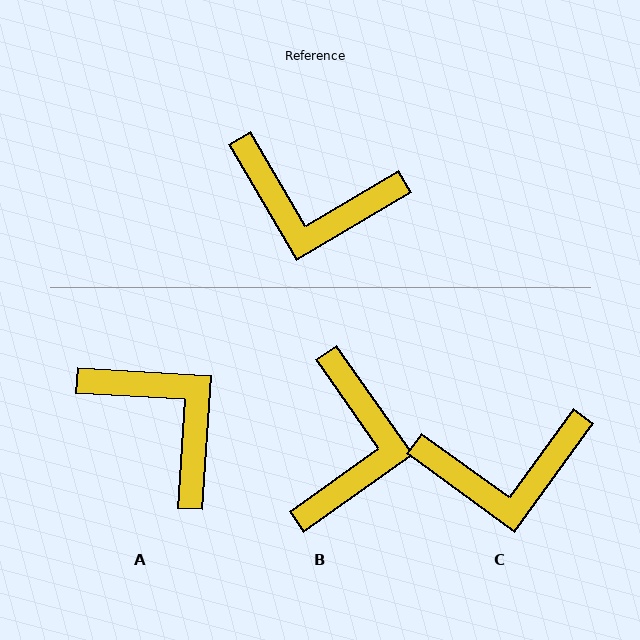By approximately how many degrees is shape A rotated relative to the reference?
Approximately 146 degrees counter-clockwise.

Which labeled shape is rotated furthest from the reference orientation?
A, about 146 degrees away.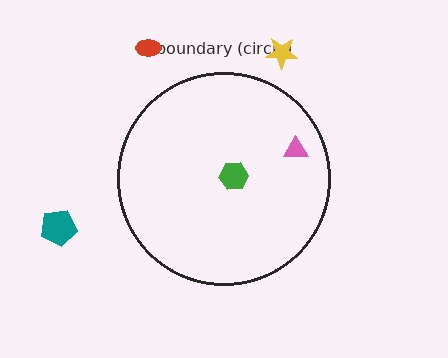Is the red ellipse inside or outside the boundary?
Outside.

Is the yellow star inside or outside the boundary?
Outside.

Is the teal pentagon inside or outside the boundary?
Outside.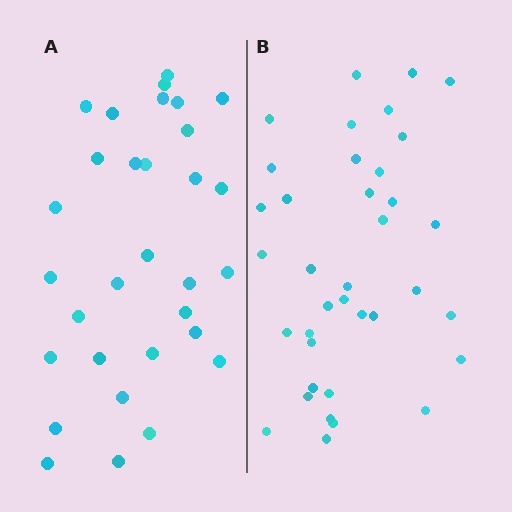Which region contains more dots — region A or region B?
Region B (the right region) has more dots.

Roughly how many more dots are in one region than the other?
Region B has about 6 more dots than region A.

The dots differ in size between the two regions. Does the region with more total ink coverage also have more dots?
No. Region A has more total ink coverage because its dots are larger, but region B actually contains more individual dots. Total area can be misleading — the number of items is what matters here.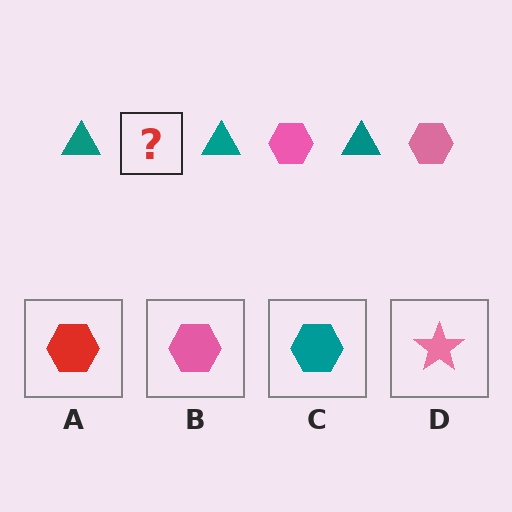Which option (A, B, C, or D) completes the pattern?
B.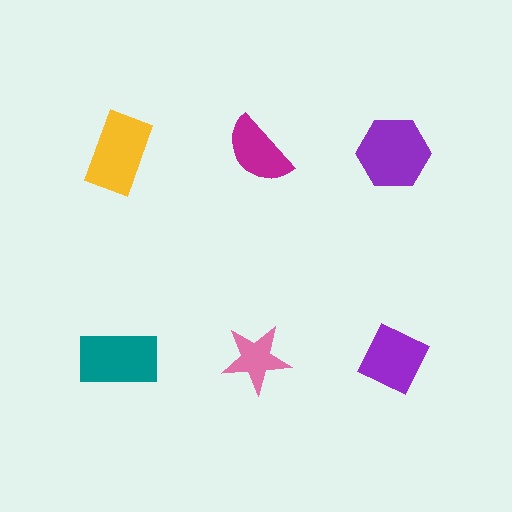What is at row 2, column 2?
A pink star.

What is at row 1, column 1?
A yellow rectangle.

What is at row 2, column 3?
A purple diamond.